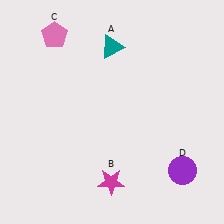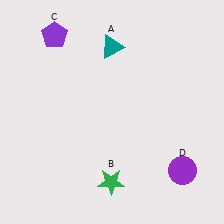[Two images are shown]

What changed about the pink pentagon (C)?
In Image 1, C is pink. In Image 2, it changed to purple.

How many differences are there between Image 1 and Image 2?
There are 2 differences between the two images.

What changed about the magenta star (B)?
In Image 1, B is magenta. In Image 2, it changed to green.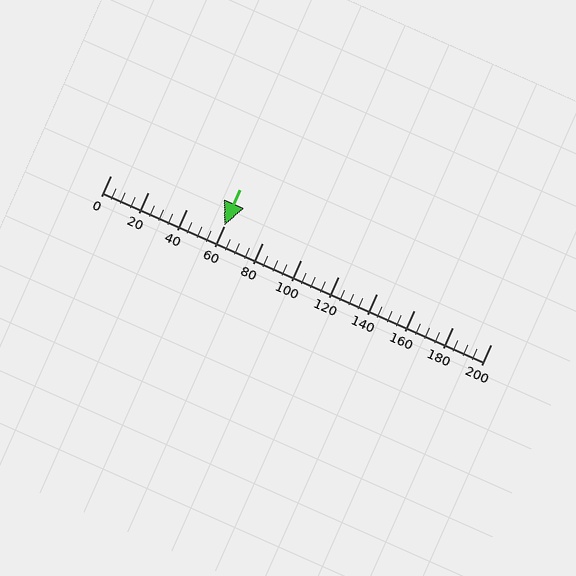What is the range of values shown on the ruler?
The ruler shows values from 0 to 200.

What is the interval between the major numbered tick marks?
The major tick marks are spaced 20 units apart.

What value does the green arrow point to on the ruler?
The green arrow points to approximately 60.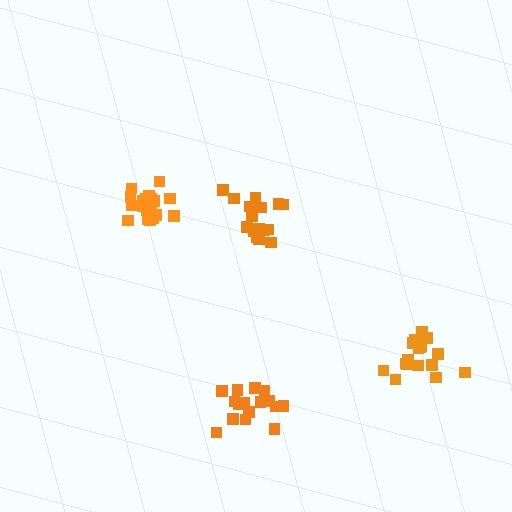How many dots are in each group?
Group 1: 21 dots, Group 2: 17 dots, Group 3: 16 dots, Group 4: 18 dots (72 total).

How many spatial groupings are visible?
There are 4 spatial groupings.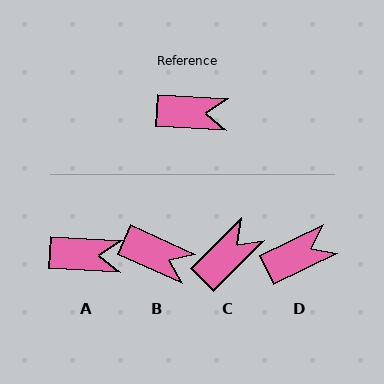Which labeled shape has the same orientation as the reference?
A.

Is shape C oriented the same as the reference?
No, it is off by about 49 degrees.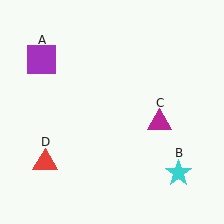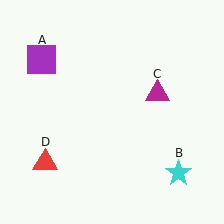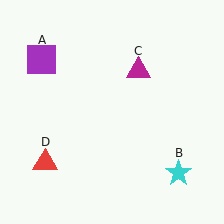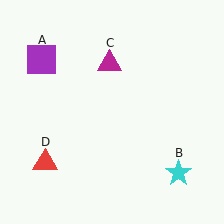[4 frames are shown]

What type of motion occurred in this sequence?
The magenta triangle (object C) rotated counterclockwise around the center of the scene.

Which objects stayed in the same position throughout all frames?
Purple square (object A) and cyan star (object B) and red triangle (object D) remained stationary.